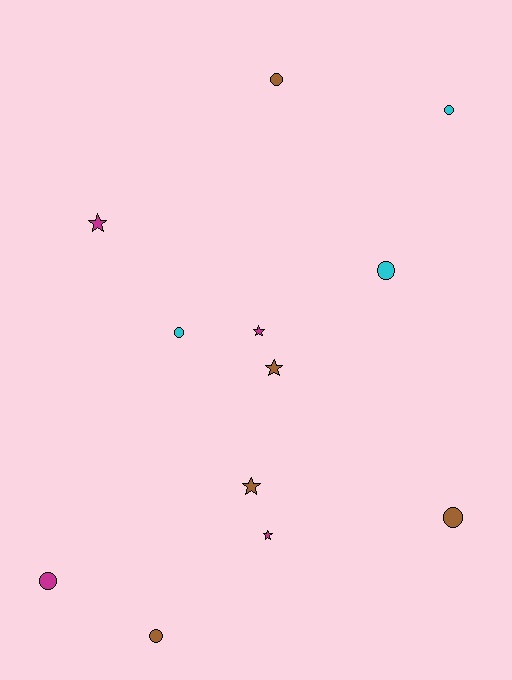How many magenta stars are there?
There are 3 magenta stars.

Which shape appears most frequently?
Circle, with 7 objects.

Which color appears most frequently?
Brown, with 5 objects.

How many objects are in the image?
There are 12 objects.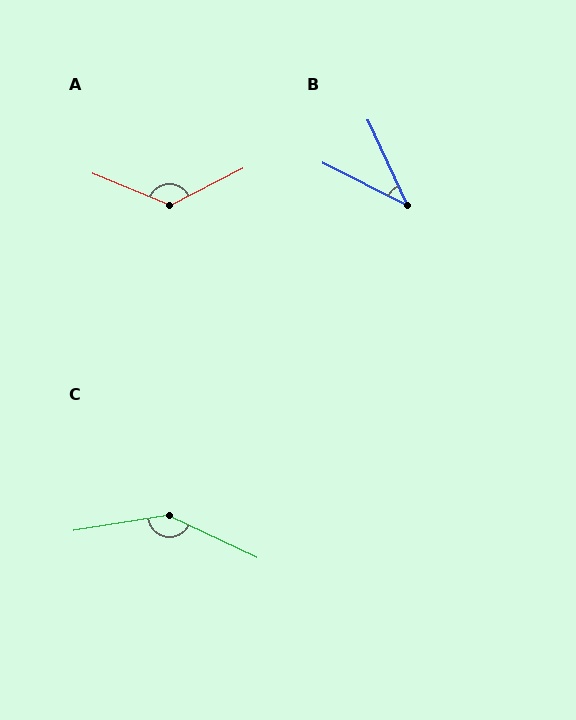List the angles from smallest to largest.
B (39°), A (130°), C (145°).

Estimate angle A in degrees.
Approximately 130 degrees.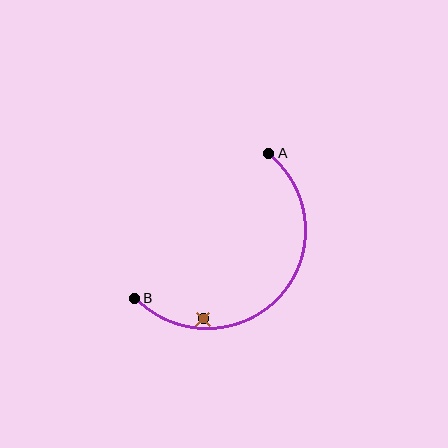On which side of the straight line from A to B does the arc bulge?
The arc bulges below and to the right of the straight line connecting A and B.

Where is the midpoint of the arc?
The arc midpoint is the point on the curve farthest from the straight line joining A and B. It sits below and to the right of that line.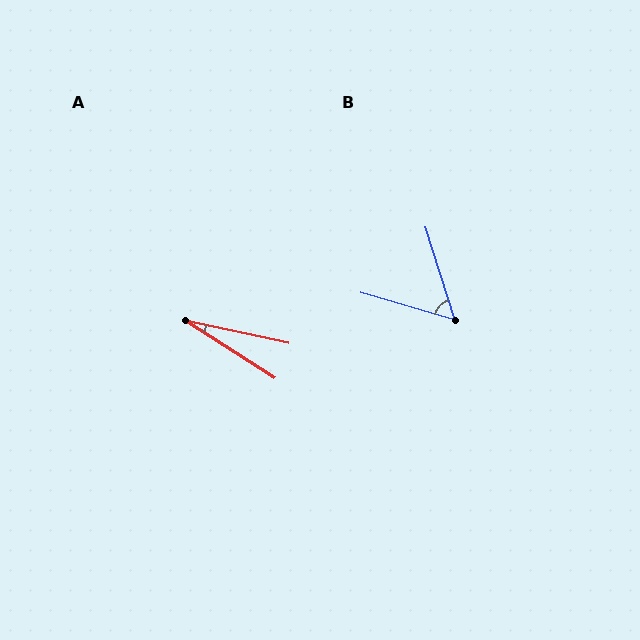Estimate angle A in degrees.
Approximately 21 degrees.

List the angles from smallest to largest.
A (21°), B (56°).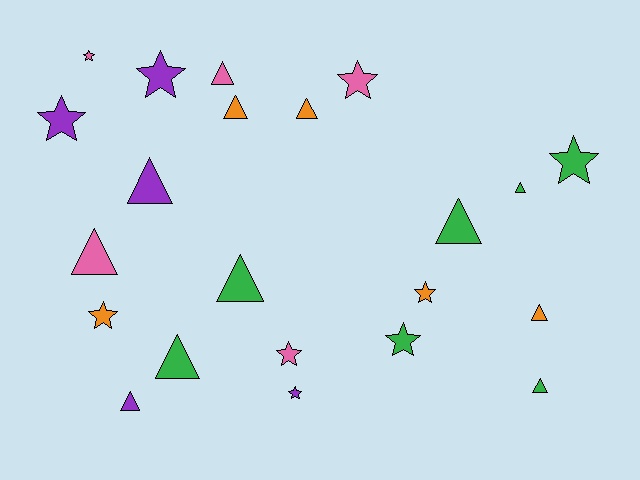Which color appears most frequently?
Green, with 7 objects.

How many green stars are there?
There are 2 green stars.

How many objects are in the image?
There are 22 objects.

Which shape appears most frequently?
Triangle, with 12 objects.